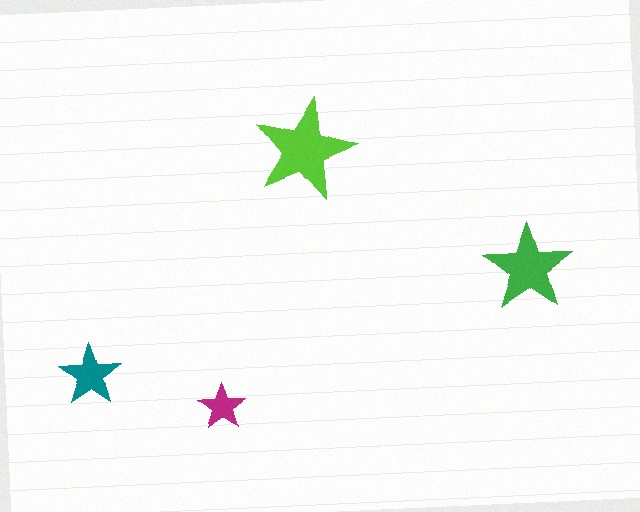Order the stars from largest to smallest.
the lime one, the green one, the teal one, the magenta one.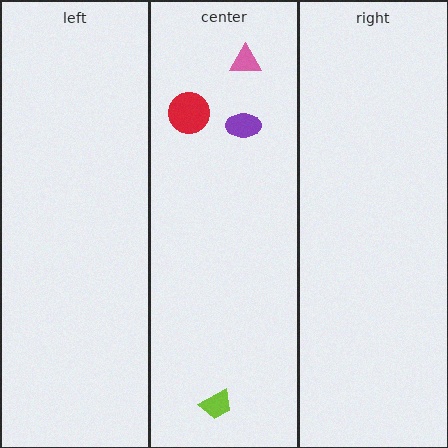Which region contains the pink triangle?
The center region.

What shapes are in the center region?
The purple ellipse, the pink triangle, the red circle, the lime trapezoid.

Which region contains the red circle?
The center region.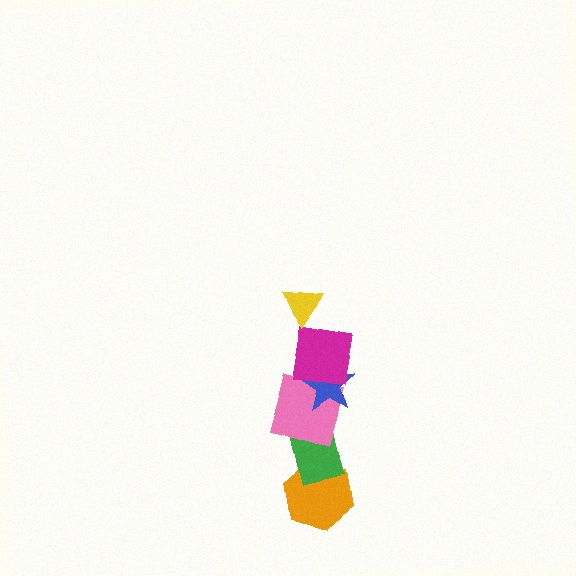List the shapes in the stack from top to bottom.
From top to bottom: the yellow triangle, the magenta square, the blue star, the pink square, the green rectangle, the orange hexagon.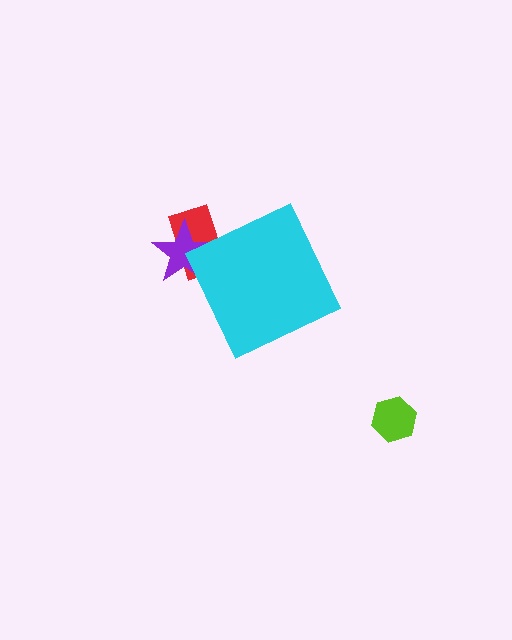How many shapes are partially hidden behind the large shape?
2 shapes are partially hidden.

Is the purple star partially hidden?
Yes, the purple star is partially hidden behind the cyan diamond.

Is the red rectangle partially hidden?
Yes, the red rectangle is partially hidden behind the cyan diamond.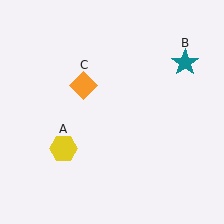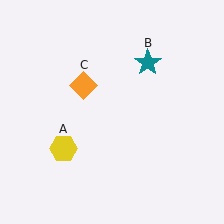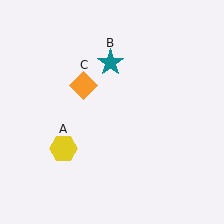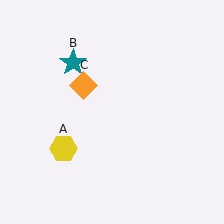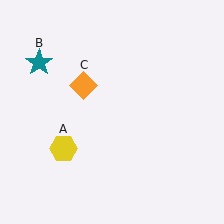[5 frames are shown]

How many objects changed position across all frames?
1 object changed position: teal star (object B).